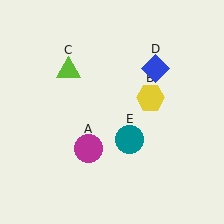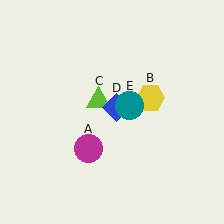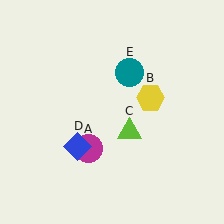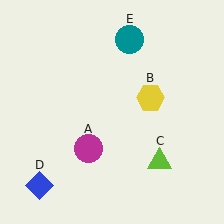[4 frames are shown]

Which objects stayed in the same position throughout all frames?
Magenta circle (object A) and yellow hexagon (object B) remained stationary.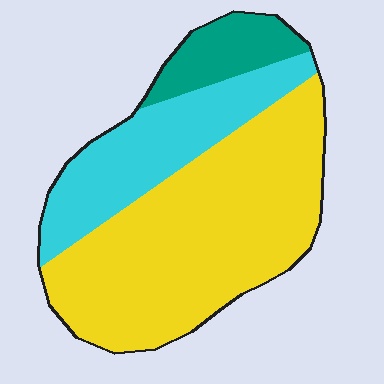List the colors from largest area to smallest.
From largest to smallest: yellow, cyan, teal.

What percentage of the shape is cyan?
Cyan covers 27% of the shape.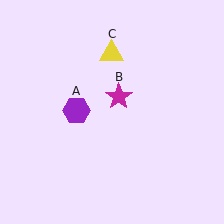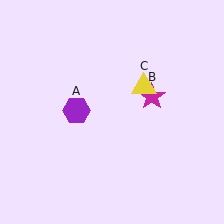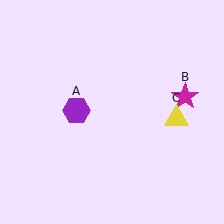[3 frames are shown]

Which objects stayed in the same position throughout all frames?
Purple hexagon (object A) remained stationary.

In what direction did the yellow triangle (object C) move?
The yellow triangle (object C) moved down and to the right.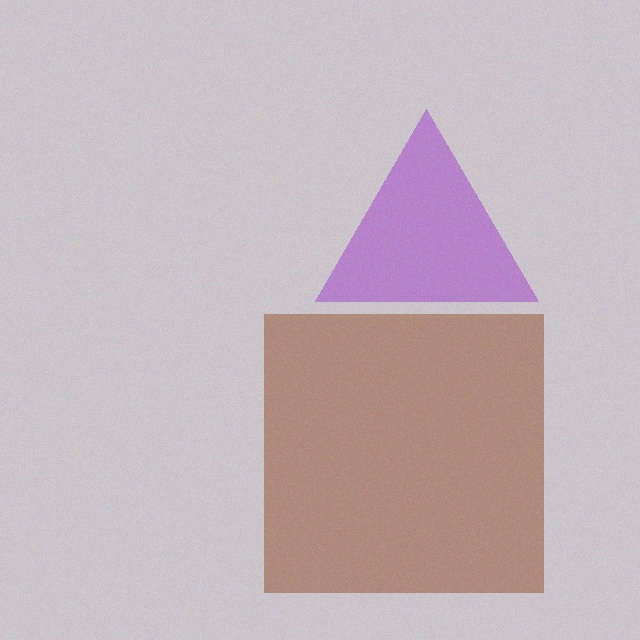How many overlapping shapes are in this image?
There are 2 overlapping shapes in the image.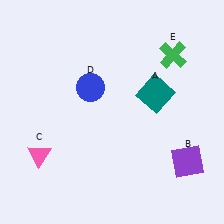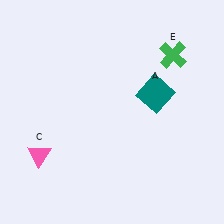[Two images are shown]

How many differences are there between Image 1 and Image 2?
There are 2 differences between the two images.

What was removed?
The blue circle (D), the purple square (B) were removed in Image 2.